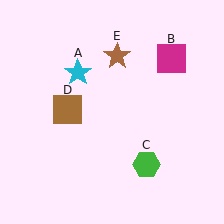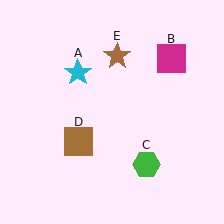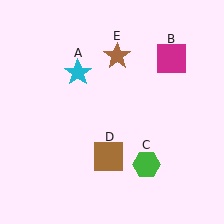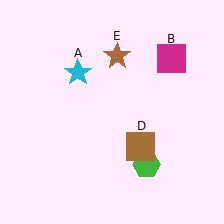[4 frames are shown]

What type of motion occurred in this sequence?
The brown square (object D) rotated counterclockwise around the center of the scene.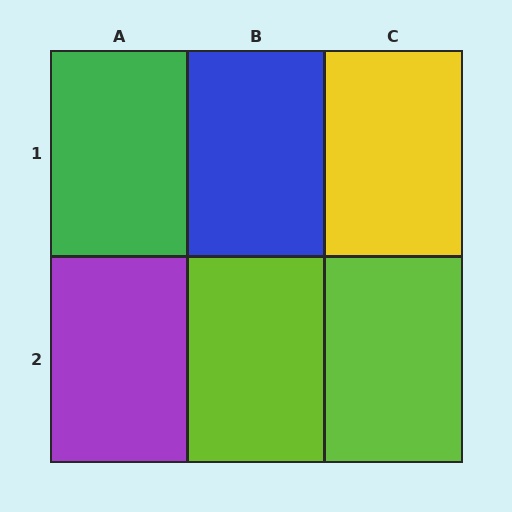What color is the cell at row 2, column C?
Lime.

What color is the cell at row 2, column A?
Purple.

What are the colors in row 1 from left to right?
Green, blue, yellow.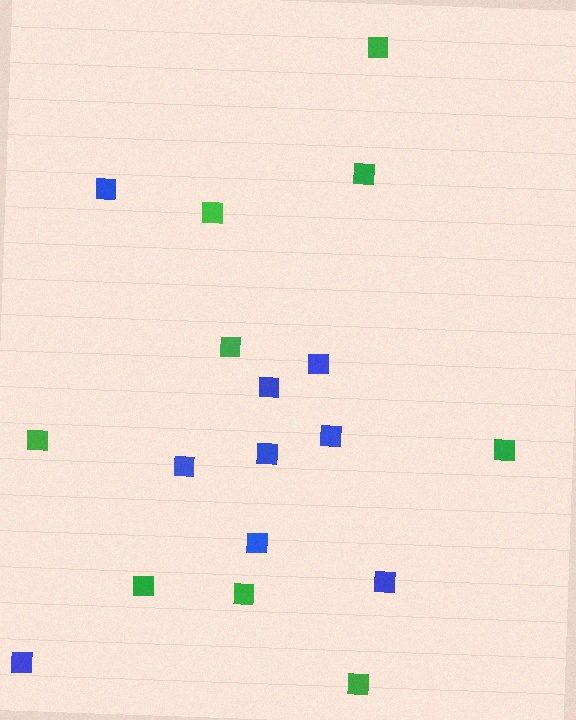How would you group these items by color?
There are 2 groups: one group of green squares (9) and one group of blue squares (9).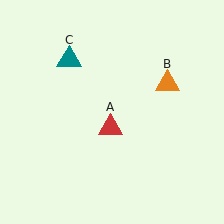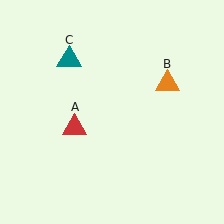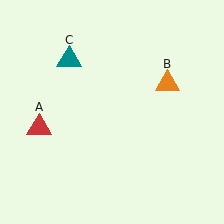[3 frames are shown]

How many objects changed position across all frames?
1 object changed position: red triangle (object A).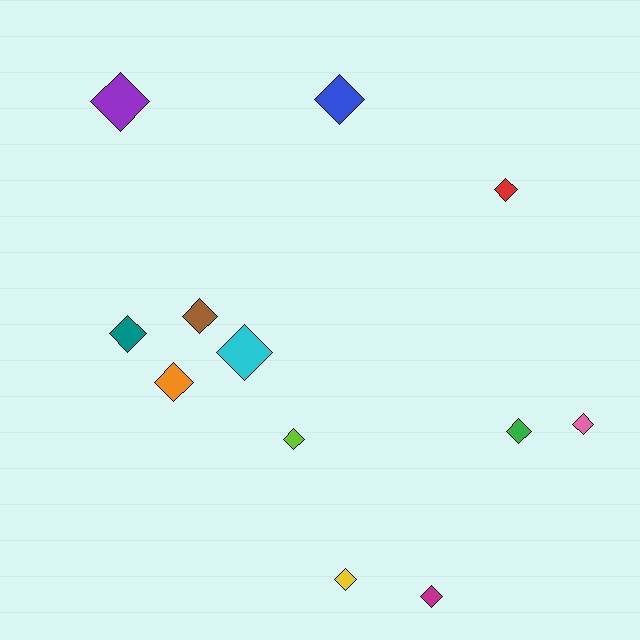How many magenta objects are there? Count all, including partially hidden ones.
There is 1 magenta object.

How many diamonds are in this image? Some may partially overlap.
There are 12 diamonds.